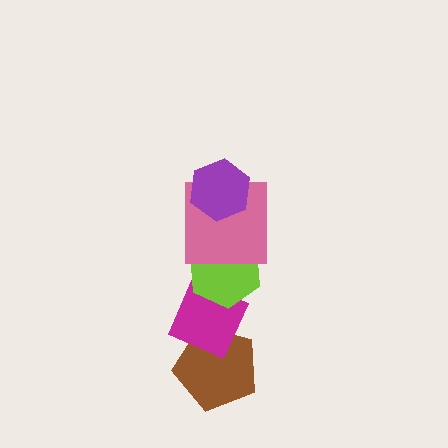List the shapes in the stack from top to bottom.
From top to bottom: the purple hexagon, the pink square, the lime hexagon, the magenta diamond, the brown pentagon.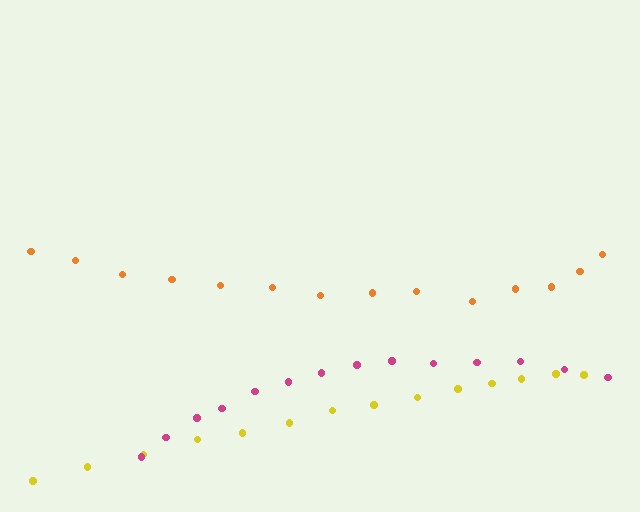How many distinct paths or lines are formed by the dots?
There are 3 distinct paths.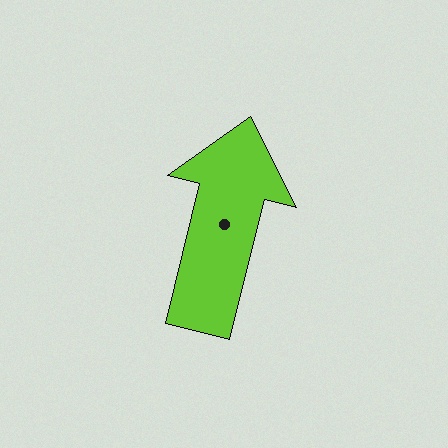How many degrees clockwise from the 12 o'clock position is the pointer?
Approximately 14 degrees.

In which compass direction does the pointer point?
North.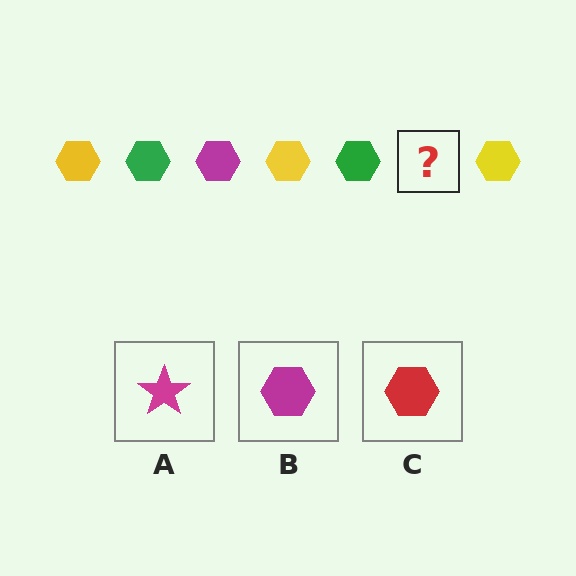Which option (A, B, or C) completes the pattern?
B.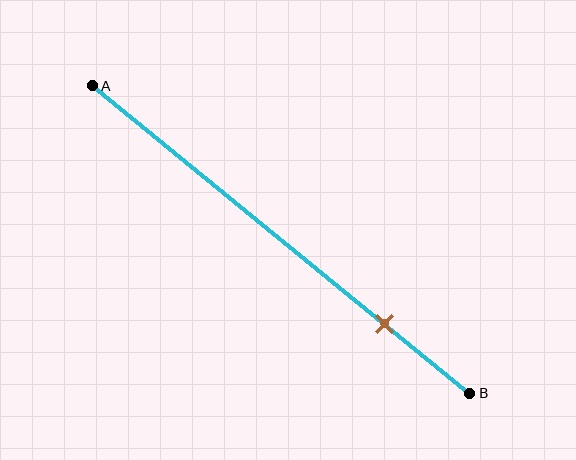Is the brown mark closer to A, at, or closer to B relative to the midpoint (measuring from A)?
The brown mark is closer to point B than the midpoint of segment AB.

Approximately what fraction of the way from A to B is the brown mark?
The brown mark is approximately 75% of the way from A to B.